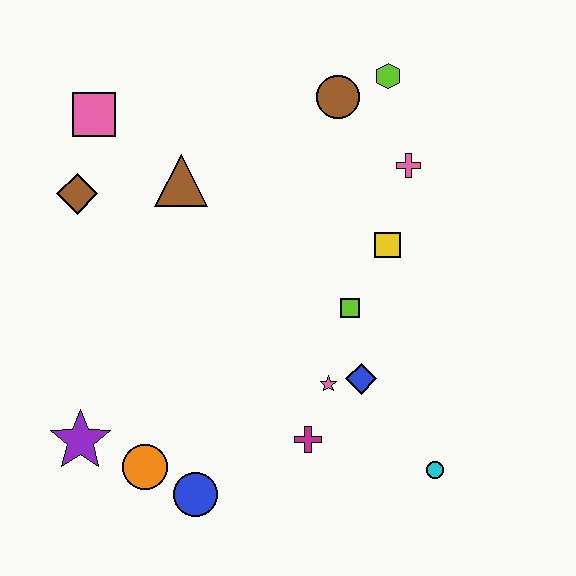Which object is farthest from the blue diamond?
The pink square is farthest from the blue diamond.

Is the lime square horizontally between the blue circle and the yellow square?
Yes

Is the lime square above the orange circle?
Yes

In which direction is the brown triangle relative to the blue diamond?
The brown triangle is above the blue diamond.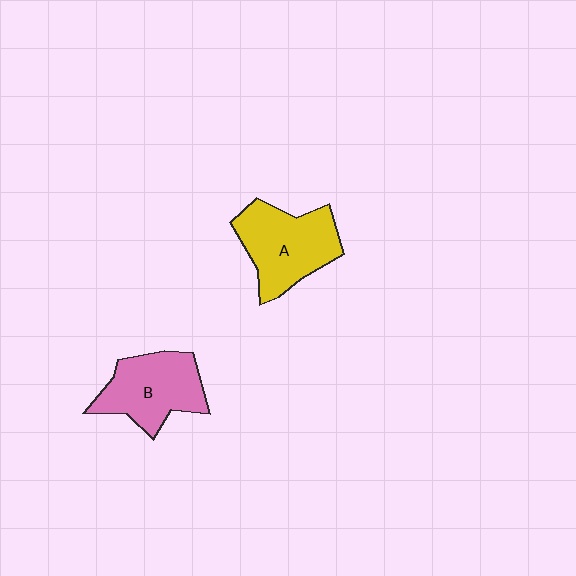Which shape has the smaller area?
Shape B (pink).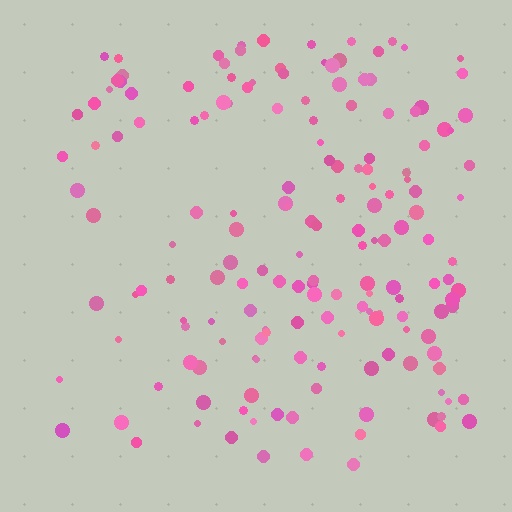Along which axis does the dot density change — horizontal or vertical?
Horizontal.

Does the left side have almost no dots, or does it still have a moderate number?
Still a moderate number, just noticeably fewer than the right.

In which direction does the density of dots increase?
From left to right, with the right side densest.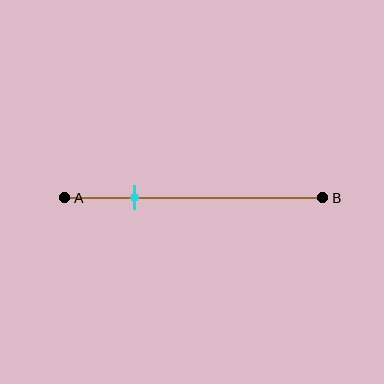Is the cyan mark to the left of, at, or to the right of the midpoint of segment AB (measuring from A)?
The cyan mark is to the left of the midpoint of segment AB.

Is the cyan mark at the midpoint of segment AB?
No, the mark is at about 25% from A, not at the 50% midpoint.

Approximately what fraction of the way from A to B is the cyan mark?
The cyan mark is approximately 25% of the way from A to B.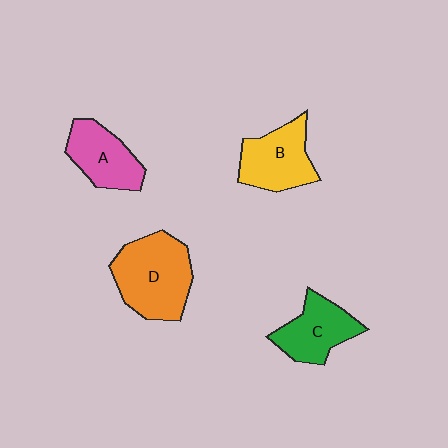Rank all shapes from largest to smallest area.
From largest to smallest: D (orange), B (yellow), C (green), A (pink).